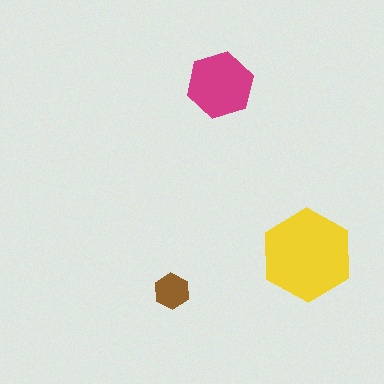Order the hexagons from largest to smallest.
the yellow one, the magenta one, the brown one.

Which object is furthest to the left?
The brown hexagon is leftmost.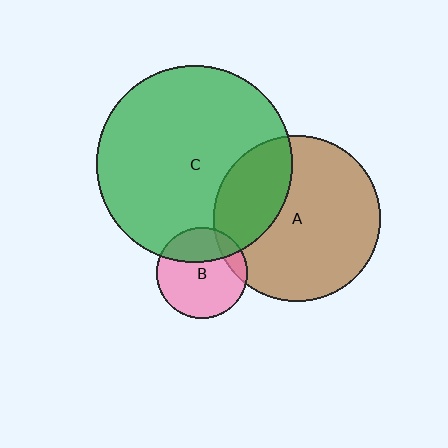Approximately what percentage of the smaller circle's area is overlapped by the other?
Approximately 30%.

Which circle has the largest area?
Circle C (green).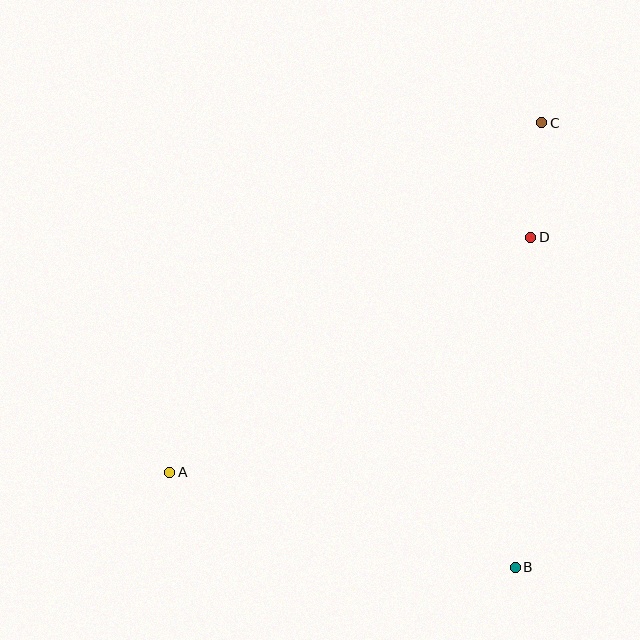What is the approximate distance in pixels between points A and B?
The distance between A and B is approximately 358 pixels.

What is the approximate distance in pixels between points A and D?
The distance between A and D is approximately 431 pixels.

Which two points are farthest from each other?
Points A and C are farthest from each other.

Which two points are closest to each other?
Points C and D are closest to each other.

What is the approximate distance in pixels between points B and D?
The distance between B and D is approximately 331 pixels.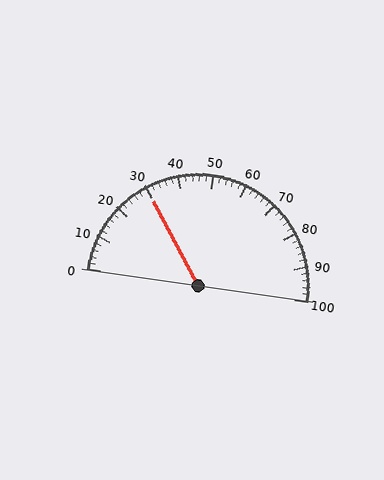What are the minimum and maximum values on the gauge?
The gauge ranges from 0 to 100.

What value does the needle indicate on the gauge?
The needle indicates approximately 30.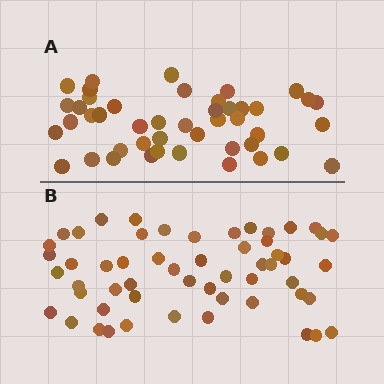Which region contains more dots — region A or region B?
Region B (the bottom region) has more dots.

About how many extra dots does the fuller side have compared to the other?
Region B has roughly 10 or so more dots than region A.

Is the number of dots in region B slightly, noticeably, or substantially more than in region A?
Region B has only slightly more — the two regions are fairly close. The ratio is roughly 1.2 to 1.